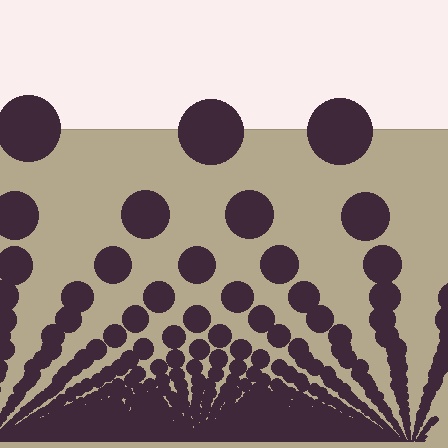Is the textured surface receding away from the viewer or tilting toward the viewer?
The surface appears to tilt toward the viewer. Texture elements get larger and sparser toward the top.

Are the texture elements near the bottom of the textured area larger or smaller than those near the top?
Smaller. The gradient is inverted — elements near the bottom are smaller and denser.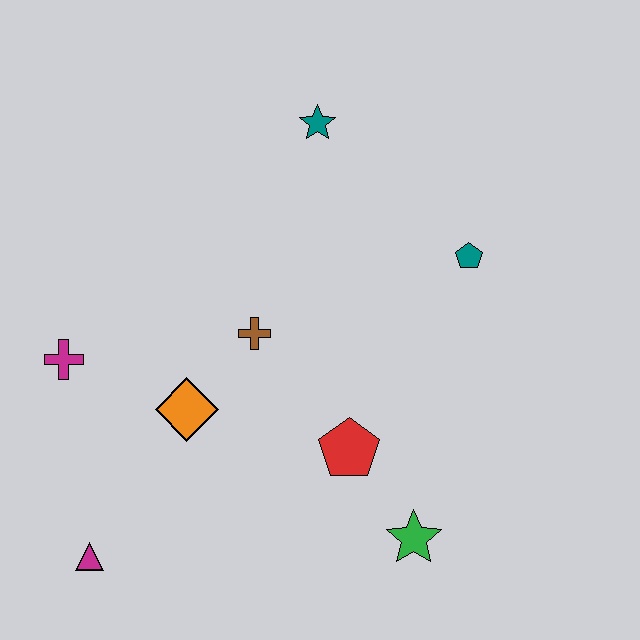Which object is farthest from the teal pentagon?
The magenta triangle is farthest from the teal pentagon.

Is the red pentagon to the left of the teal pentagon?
Yes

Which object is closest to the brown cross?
The orange diamond is closest to the brown cross.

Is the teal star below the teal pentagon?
No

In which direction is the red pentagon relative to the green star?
The red pentagon is above the green star.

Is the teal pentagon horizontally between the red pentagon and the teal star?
No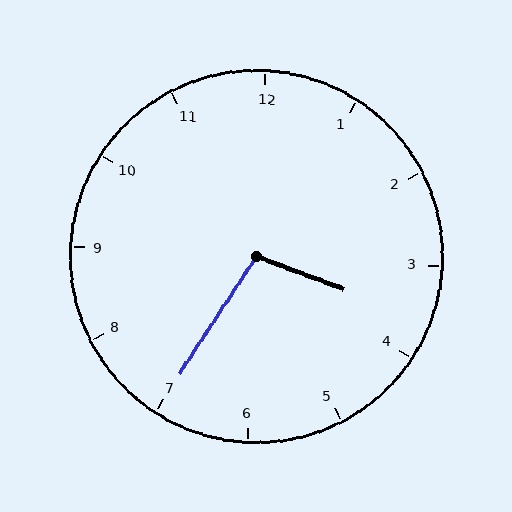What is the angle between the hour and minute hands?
Approximately 102 degrees.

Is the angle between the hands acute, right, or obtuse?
It is obtuse.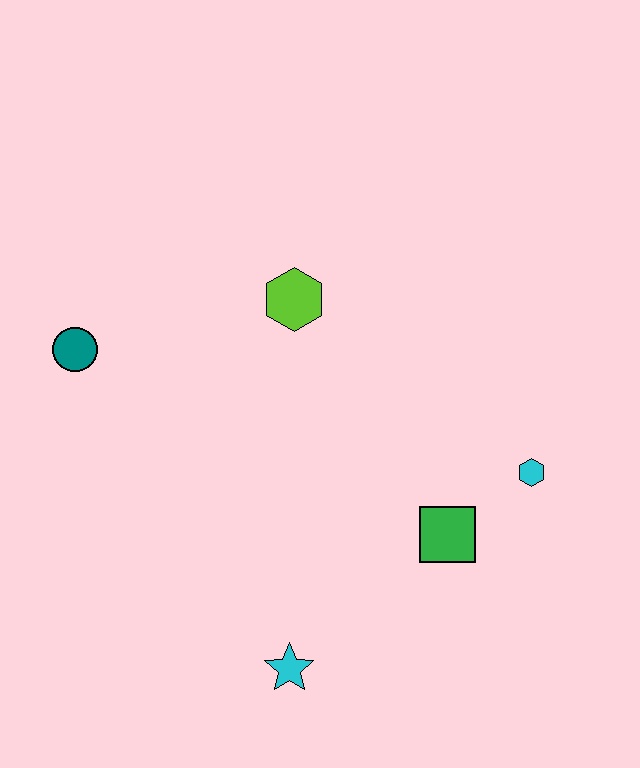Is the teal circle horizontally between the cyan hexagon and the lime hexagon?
No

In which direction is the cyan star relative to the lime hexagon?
The cyan star is below the lime hexagon.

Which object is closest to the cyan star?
The green square is closest to the cyan star.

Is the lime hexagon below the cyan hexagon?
No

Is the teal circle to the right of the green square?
No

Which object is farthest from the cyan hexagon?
The teal circle is farthest from the cyan hexagon.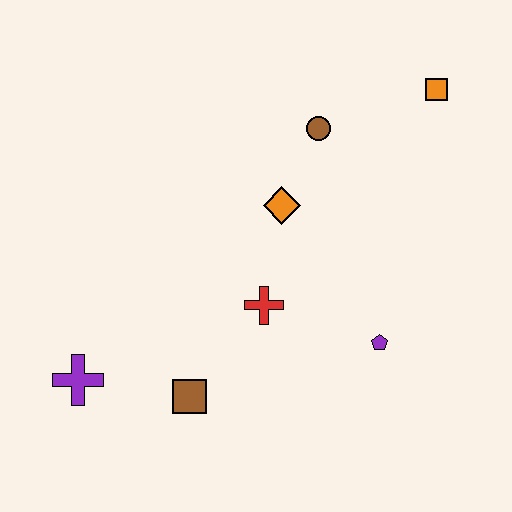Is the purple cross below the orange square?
Yes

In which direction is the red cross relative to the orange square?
The red cross is below the orange square.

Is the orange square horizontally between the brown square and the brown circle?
No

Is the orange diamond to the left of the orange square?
Yes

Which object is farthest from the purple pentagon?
The purple cross is farthest from the purple pentagon.